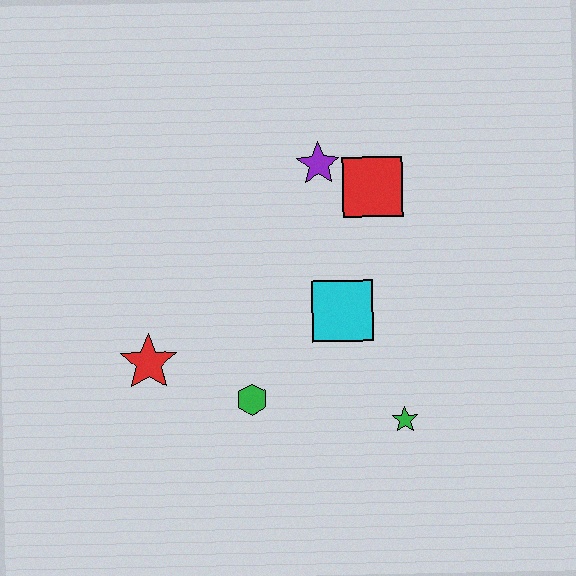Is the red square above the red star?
Yes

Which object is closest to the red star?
The green hexagon is closest to the red star.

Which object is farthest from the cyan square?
The red star is farthest from the cyan square.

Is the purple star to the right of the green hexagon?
Yes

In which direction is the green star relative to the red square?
The green star is below the red square.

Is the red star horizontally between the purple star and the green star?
No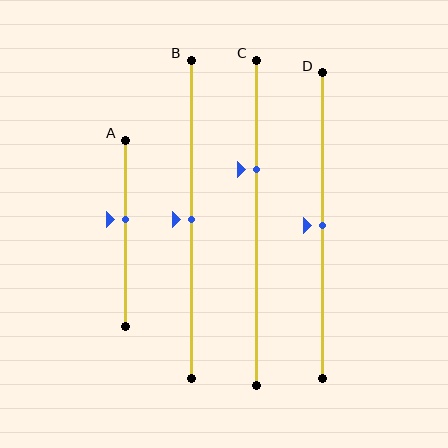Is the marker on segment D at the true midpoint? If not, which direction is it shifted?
Yes, the marker on segment D is at the true midpoint.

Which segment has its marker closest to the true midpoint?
Segment B has its marker closest to the true midpoint.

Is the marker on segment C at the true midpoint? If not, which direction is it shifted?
No, the marker on segment C is shifted upward by about 16% of the segment length.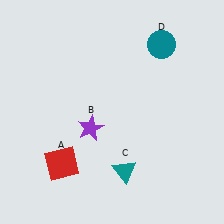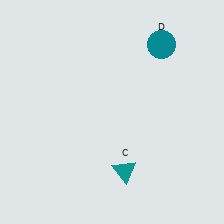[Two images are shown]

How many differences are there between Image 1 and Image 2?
There are 2 differences between the two images.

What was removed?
The purple star (B), the red square (A) were removed in Image 2.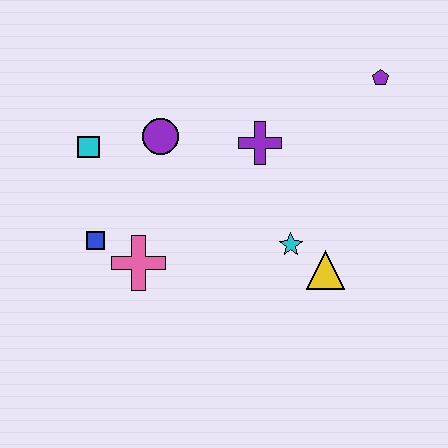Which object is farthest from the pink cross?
The purple pentagon is farthest from the pink cross.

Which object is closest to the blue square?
The pink cross is closest to the blue square.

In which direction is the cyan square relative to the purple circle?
The cyan square is to the left of the purple circle.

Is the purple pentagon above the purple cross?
Yes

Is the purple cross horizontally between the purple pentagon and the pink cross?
Yes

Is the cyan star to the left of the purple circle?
No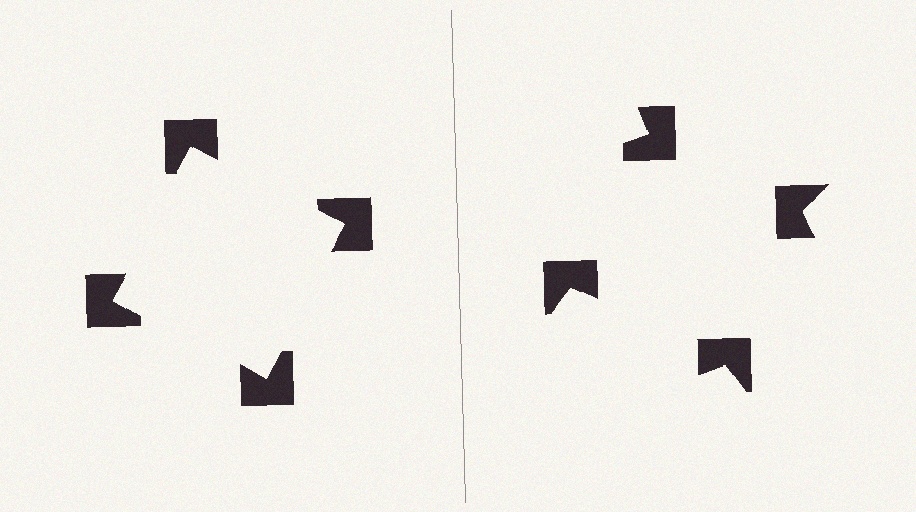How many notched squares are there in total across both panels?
8 — 4 on each side.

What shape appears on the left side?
An illusory square.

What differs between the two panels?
The notched squares are positioned identically on both sides; only the wedge orientations differ. On the left they align to a square; on the right they are misaligned.